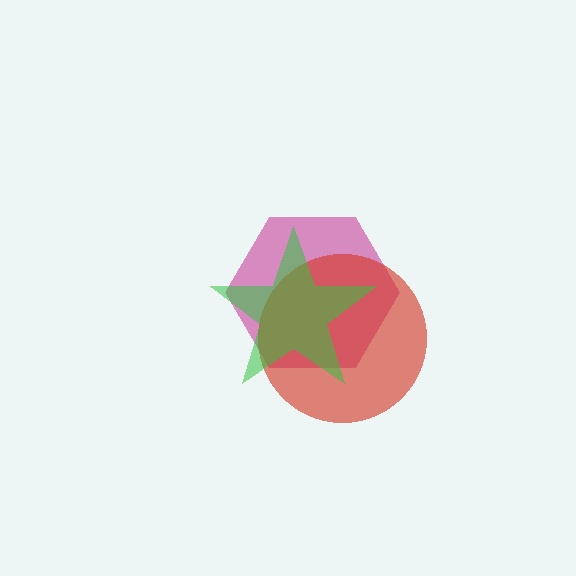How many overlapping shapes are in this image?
There are 3 overlapping shapes in the image.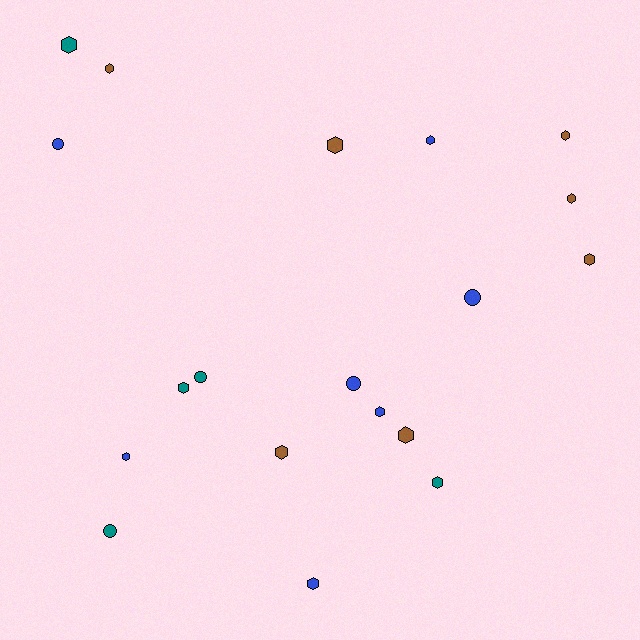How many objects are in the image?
There are 19 objects.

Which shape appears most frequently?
Hexagon, with 14 objects.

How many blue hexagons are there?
There are 4 blue hexagons.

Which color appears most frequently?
Blue, with 7 objects.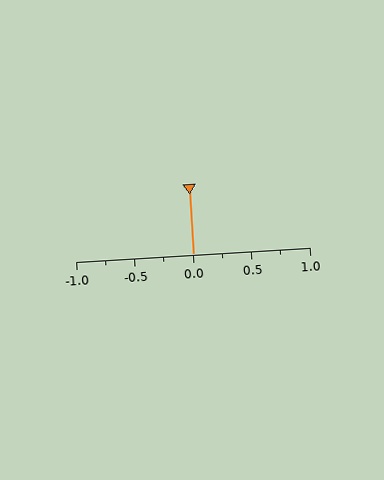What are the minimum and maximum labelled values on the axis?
The axis runs from -1.0 to 1.0.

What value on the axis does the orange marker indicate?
The marker indicates approximately 0.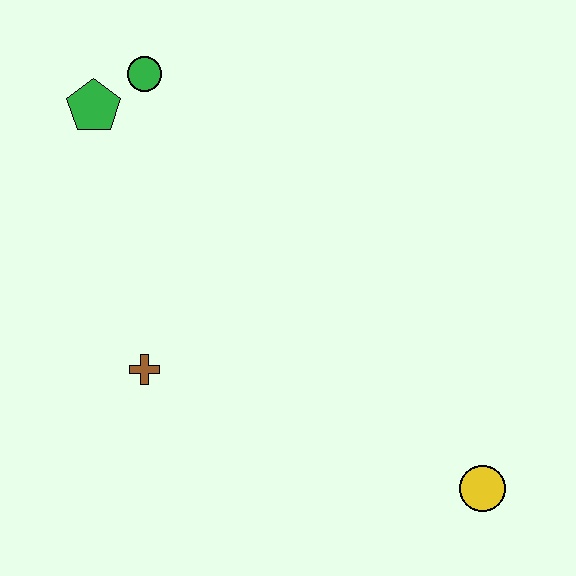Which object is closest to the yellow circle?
The brown cross is closest to the yellow circle.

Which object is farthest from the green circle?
The yellow circle is farthest from the green circle.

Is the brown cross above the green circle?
No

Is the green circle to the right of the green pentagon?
Yes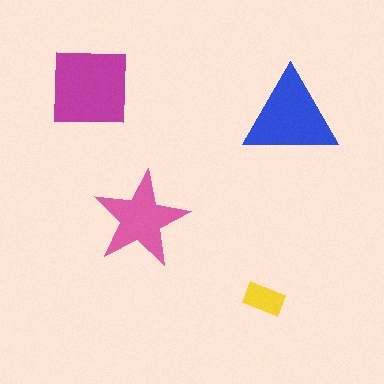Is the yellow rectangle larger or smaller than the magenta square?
Smaller.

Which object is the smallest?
The yellow rectangle.